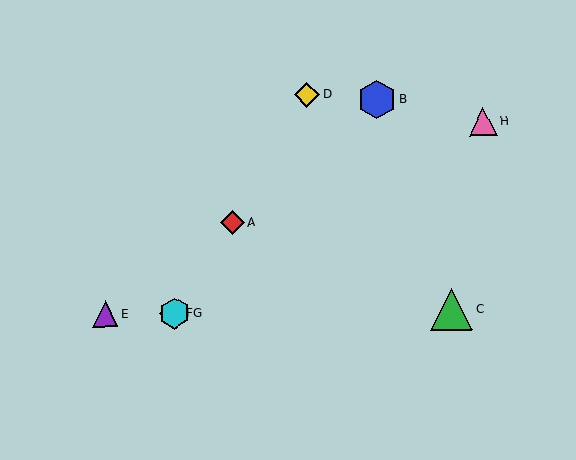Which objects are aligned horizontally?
Objects C, E, F, G are aligned horizontally.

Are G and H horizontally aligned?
No, G is at y≈313 and H is at y≈122.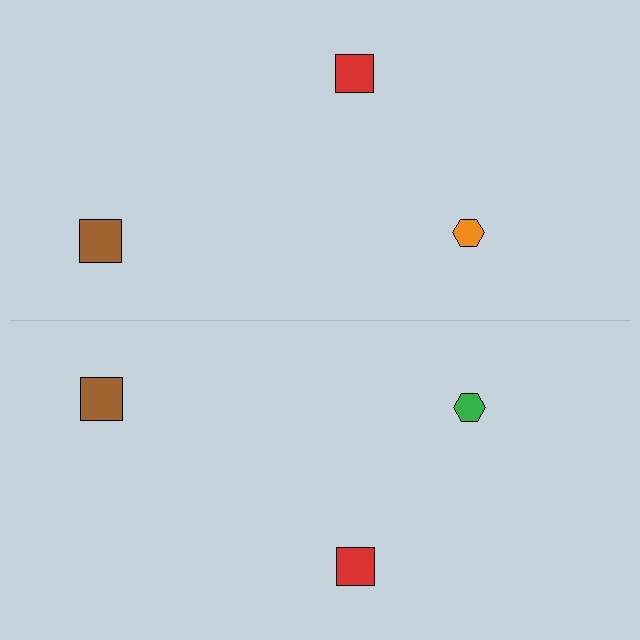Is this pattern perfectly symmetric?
No, the pattern is not perfectly symmetric. The green hexagon on the bottom side breaks the symmetry — its mirror counterpart is orange.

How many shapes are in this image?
There are 6 shapes in this image.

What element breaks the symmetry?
The green hexagon on the bottom side breaks the symmetry — its mirror counterpart is orange.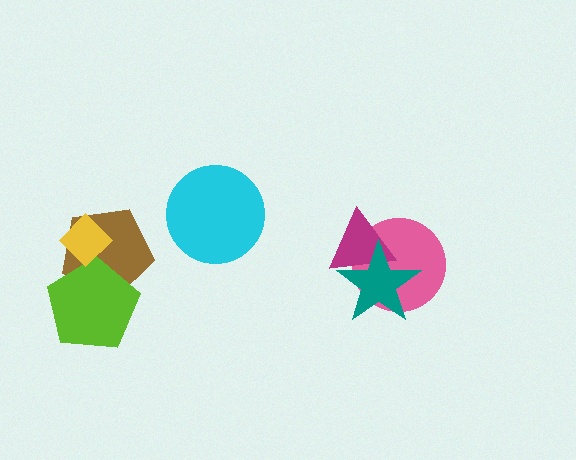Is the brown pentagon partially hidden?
Yes, it is partially covered by another shape.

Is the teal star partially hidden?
No, no other shape covers it.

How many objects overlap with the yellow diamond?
2 objects overlap with the yellow diamond.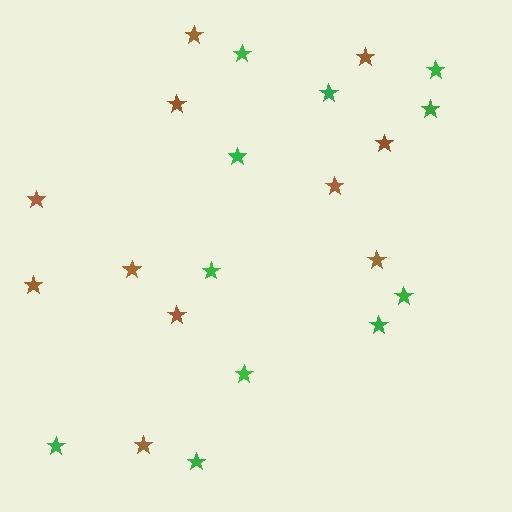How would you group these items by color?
There are 2 groups: one group of green stars (11) and one group of brown stars (11).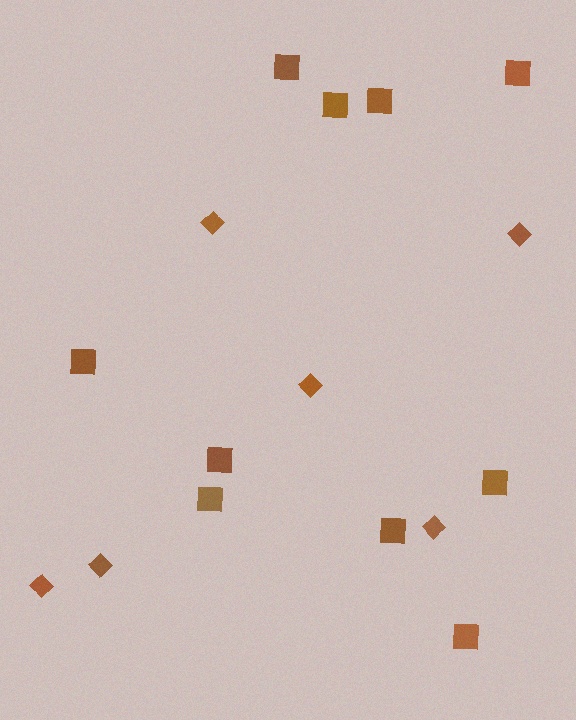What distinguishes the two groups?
There are 2 groups: one group of diamonds (6) and one group of squares (10).